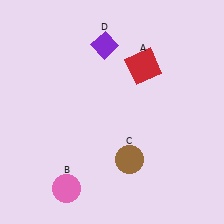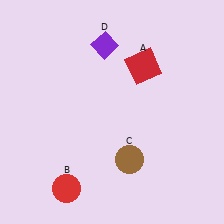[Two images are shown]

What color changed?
The circle (B) changed from pink in Image 1 to red in Image 2.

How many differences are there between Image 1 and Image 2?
There is 1 difference between the two images.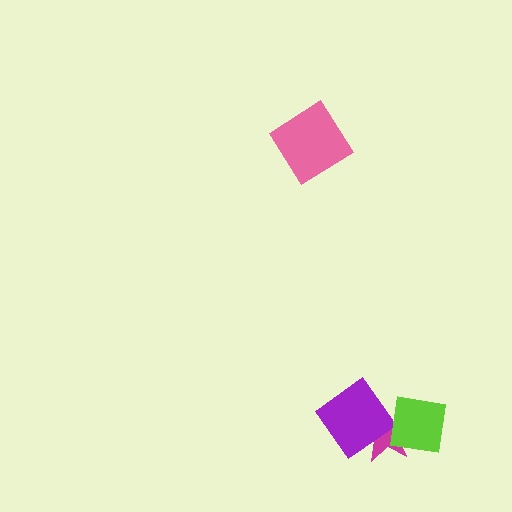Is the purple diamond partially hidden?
Yes, it is partially covered by another shape.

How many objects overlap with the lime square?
2 objects overlap with the lime square.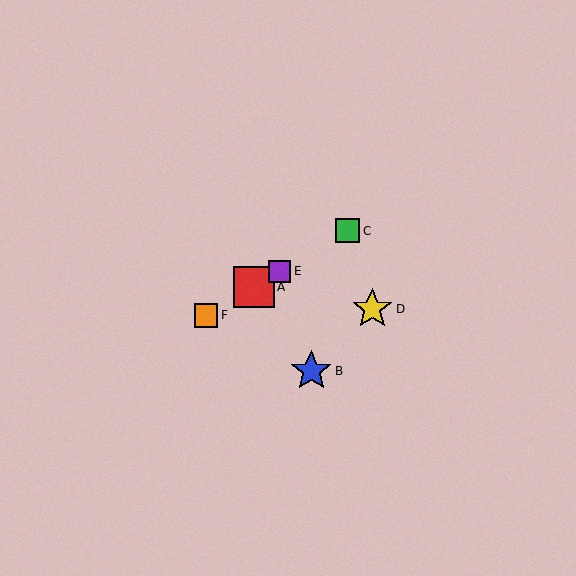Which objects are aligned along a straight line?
Objects A, C, E, F are aligned along a straight line.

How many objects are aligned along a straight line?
4 objects (A, C, E, F) are aligned along a straight line.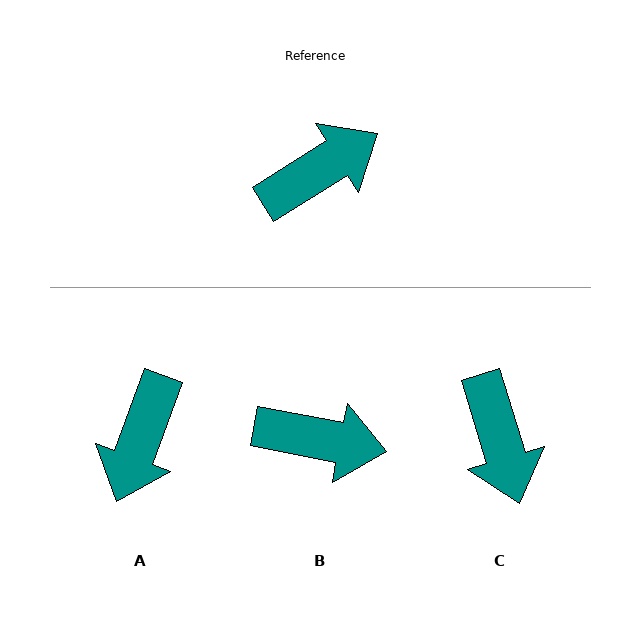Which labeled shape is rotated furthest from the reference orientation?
A, about 142 degrees away.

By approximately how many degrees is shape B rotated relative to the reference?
Approximately 43 degrees clockwise.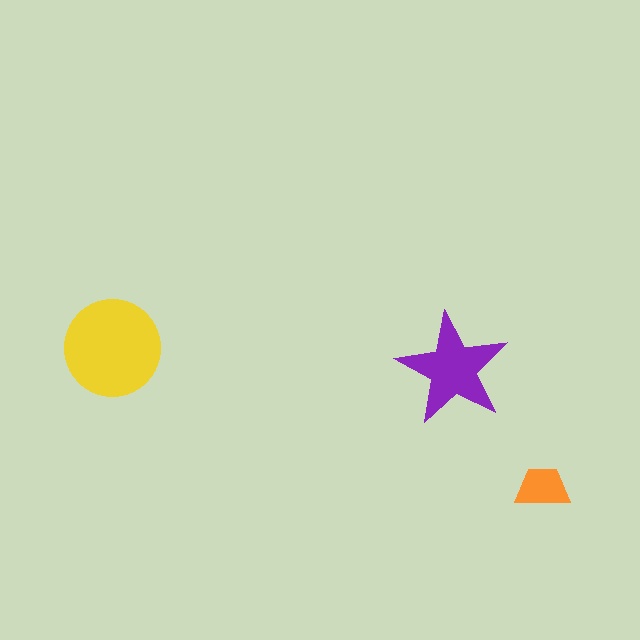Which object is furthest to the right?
The orange trapezoid is rightmost.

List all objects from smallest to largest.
The orange trapezoid, the purple star, the yellow circle.